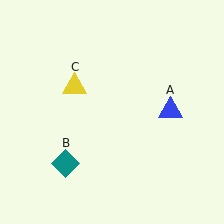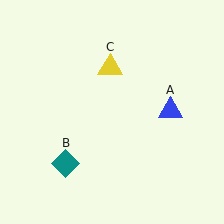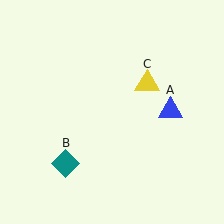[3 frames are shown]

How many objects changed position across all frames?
1 object changed position: yellow triangle (object C).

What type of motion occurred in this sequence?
The yellow triangle (object C) rotated clockwise around the center of the scene.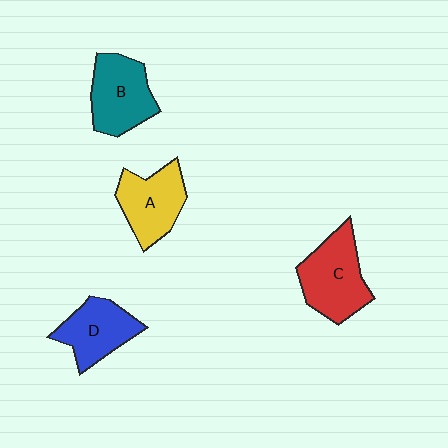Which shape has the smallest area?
Shape D (blue).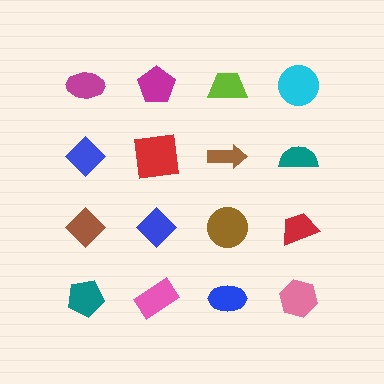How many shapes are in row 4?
4 shapes.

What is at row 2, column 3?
A brown arrow.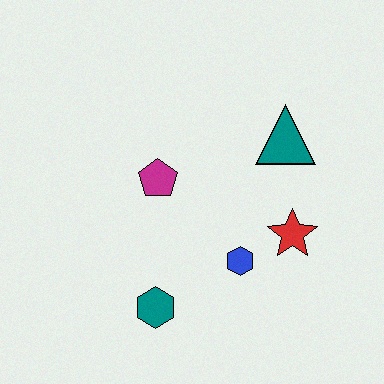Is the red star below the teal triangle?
Yes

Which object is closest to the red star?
The blue hexagon is closest to the red star.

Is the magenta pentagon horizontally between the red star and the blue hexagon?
No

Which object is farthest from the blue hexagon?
The teal triangle is farthest from the blue hexagon.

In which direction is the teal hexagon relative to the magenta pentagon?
The teal hexagon is below the magenta pentagon.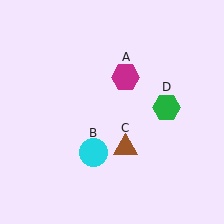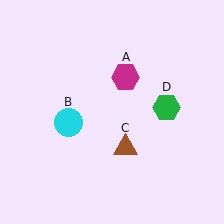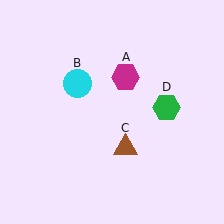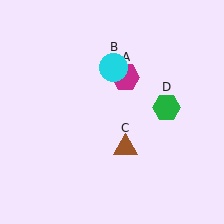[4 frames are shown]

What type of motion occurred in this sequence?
The cyan circle (object B) rotated clockwise around the center of the scene.